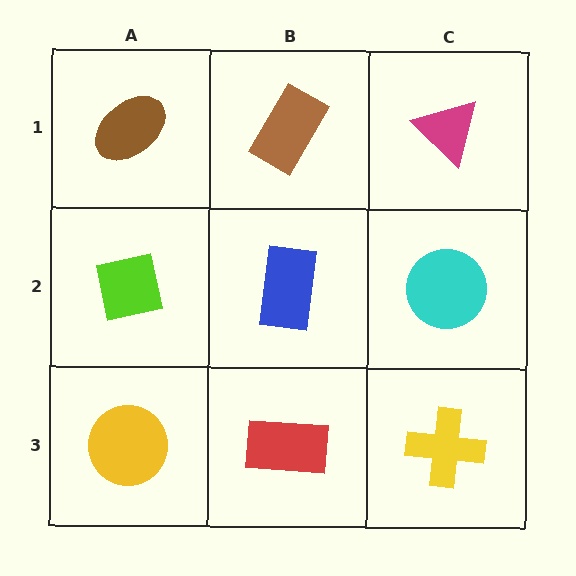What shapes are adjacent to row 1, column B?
A blue rectangle (row 2, column B), a brown ellipse (row 1, column A), a magenta triangle (row 1, column C).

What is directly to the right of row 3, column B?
A yellow cross.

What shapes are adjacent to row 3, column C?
A cyan circle (row 2, column C), a red rectangle (row 3, column B).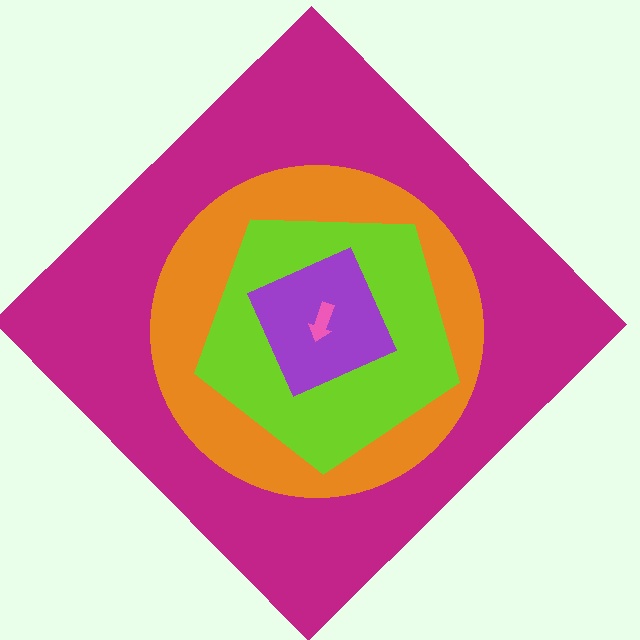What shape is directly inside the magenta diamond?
The orange circle.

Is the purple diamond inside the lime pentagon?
Yes.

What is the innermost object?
The pink arrow.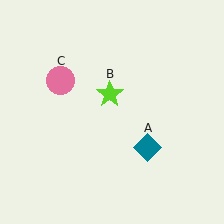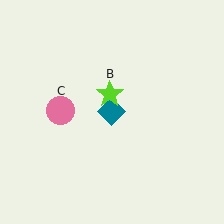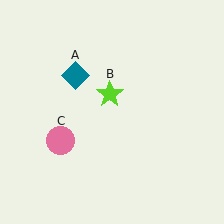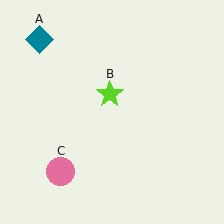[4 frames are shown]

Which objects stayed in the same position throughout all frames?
Lime star (object B) remained stationary.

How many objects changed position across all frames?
2 objects changed position: teal diamond (object A), pink circle (object C).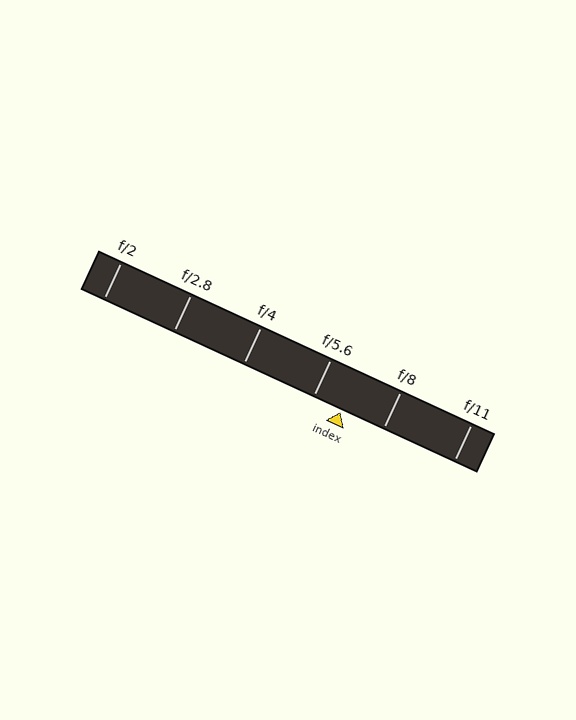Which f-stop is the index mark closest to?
The index mark is closest to f/5.6.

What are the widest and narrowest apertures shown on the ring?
The widest aperture shown is f/2 and the narrowest is f/11.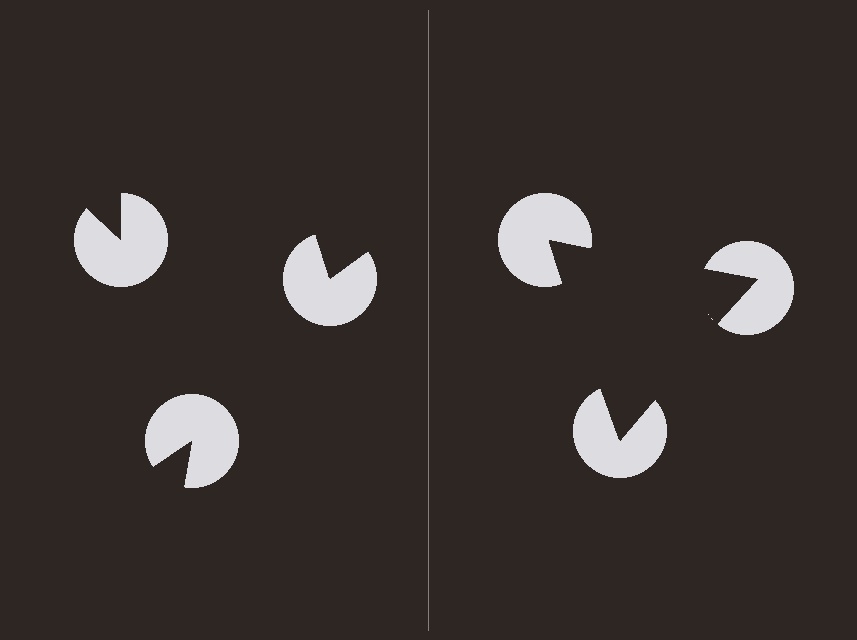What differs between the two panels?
The pac-man discs are positioned identically on both sides; only the wedge orientations differ. On the right they align to a triangle; on the left they are misaligned.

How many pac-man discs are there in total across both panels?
6 — 3 on each side.